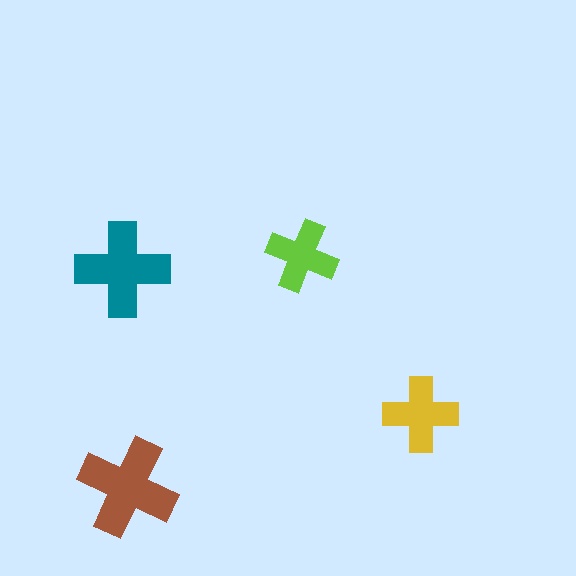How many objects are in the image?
There are 4 objects in the image.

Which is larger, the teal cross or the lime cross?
The teal one.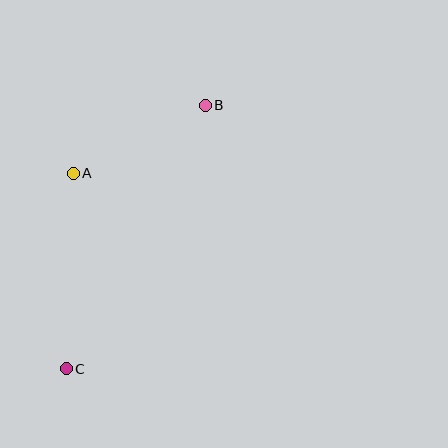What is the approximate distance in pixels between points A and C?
The distance between A and C is approximately 196 pixels.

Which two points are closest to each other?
Points A and B are closest to each other.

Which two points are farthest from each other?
Points B and C are farthest from each other.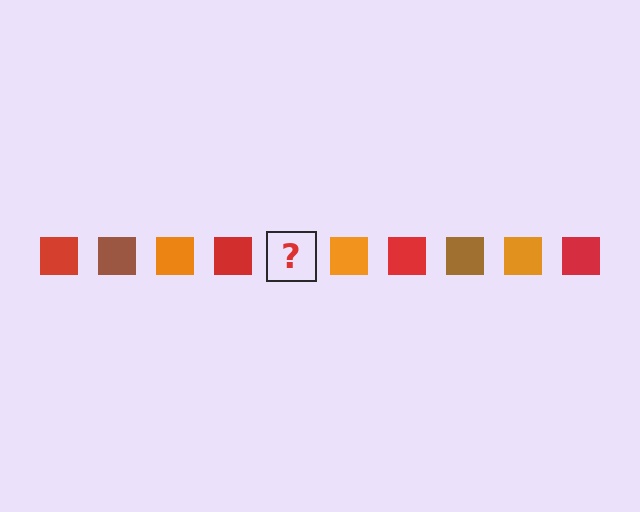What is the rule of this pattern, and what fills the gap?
The rule is that the pattern cycles through red, brown, orange squares. The gap should be filled with a brown square.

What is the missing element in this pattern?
The missing element is a brown square.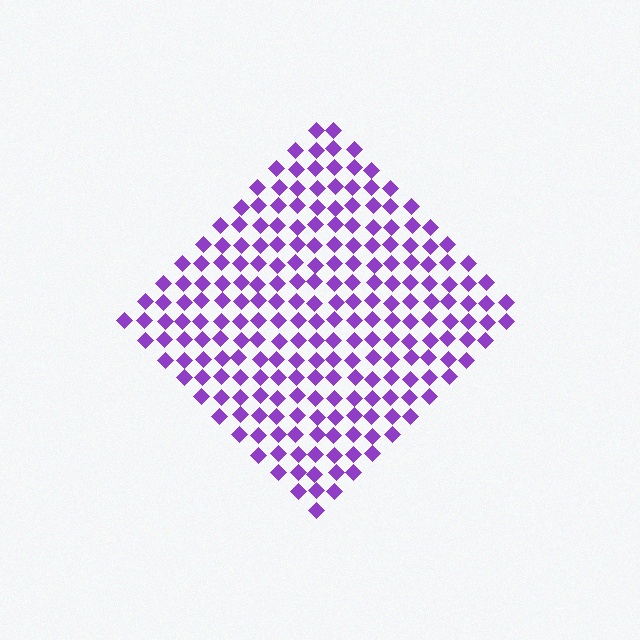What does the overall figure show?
The overall figure shows a diamond.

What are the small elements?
The small elements are diamonds.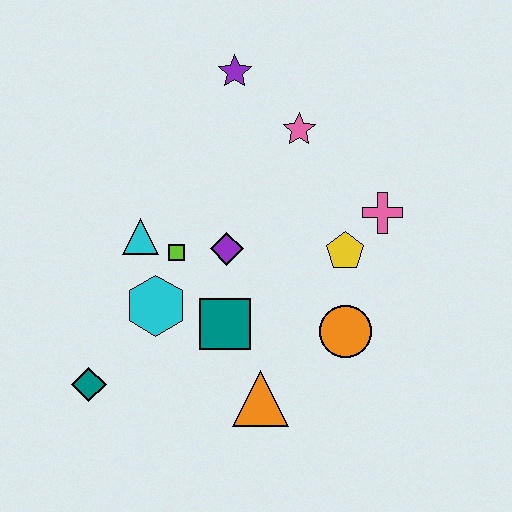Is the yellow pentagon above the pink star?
No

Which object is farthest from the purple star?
The teal diamond is farthest from the purple star.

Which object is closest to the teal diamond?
The cyan hexagon is closest to the teal diamond.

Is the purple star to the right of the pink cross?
No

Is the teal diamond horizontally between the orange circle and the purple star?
No